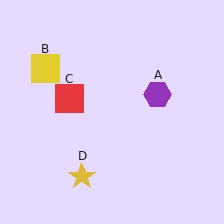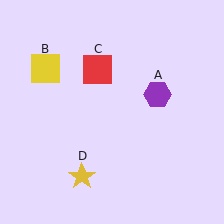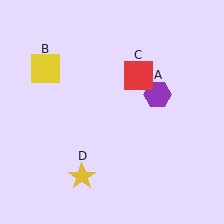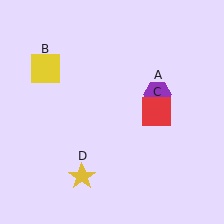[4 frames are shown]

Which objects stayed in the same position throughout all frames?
Purple hexagon (object A) and yellow square (object B) and yellow star (object D) remained stationary.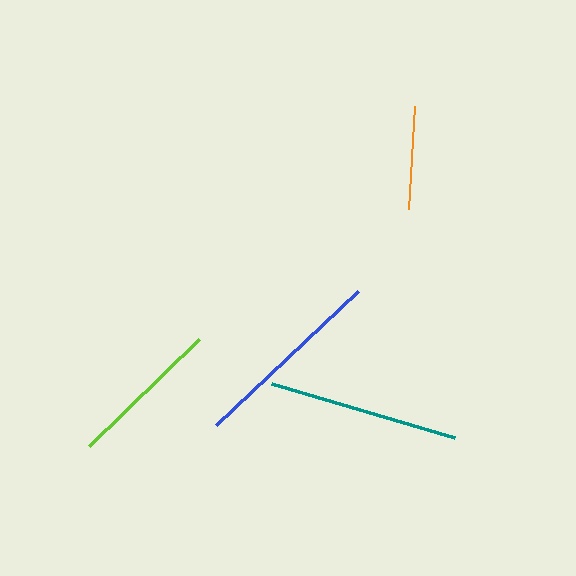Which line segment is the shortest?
The orange line is the shortest at approximately 103 pixels.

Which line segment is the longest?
The blue line is the longest at approximately 195 pixels.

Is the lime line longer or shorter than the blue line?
The blue line is longer than the lime line.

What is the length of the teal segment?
The teal segment is approximately 191 pixels long.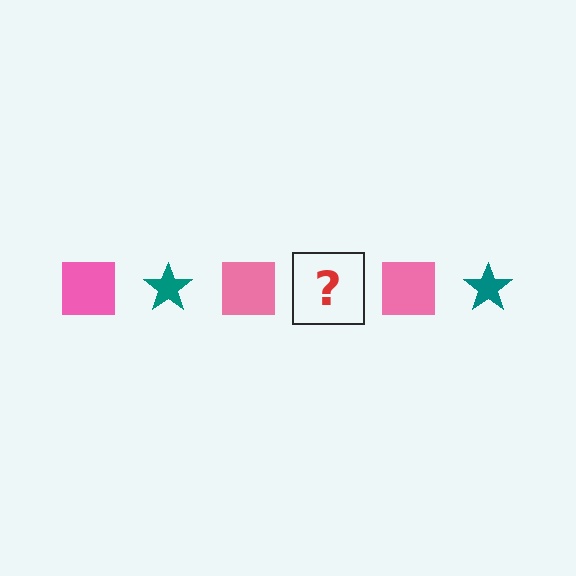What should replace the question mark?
The question mark should be replaced with a teal star.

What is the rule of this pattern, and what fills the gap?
The rule is that the pattern alternates between pink square and teal star. The gap should be filled with a teal star.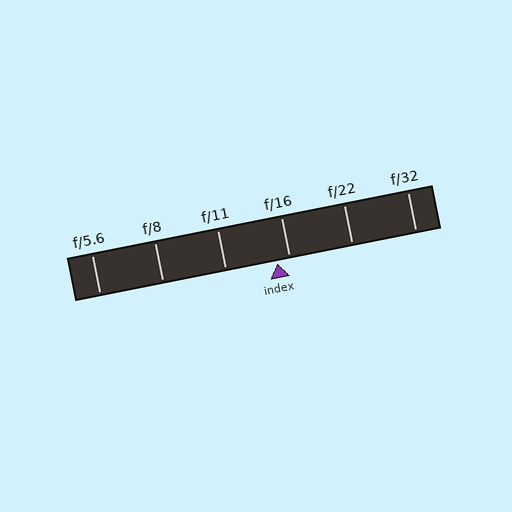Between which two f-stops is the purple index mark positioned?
The index mark is between f/11 and f/16.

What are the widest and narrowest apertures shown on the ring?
The widest aperture shown is f/5.6 and the narrowest is f/32.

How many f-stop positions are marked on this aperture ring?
There are 6 f-stop positions marked.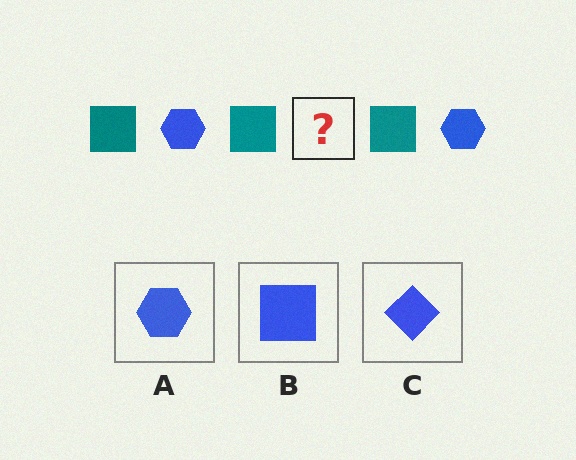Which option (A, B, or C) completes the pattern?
A.